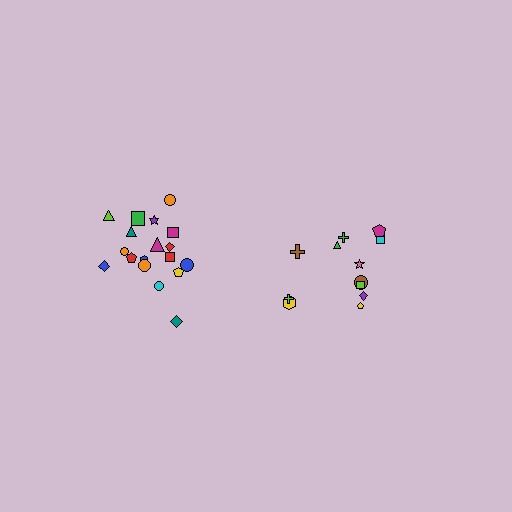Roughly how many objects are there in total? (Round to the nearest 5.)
Roughly 30 objects in total.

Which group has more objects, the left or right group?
The left group.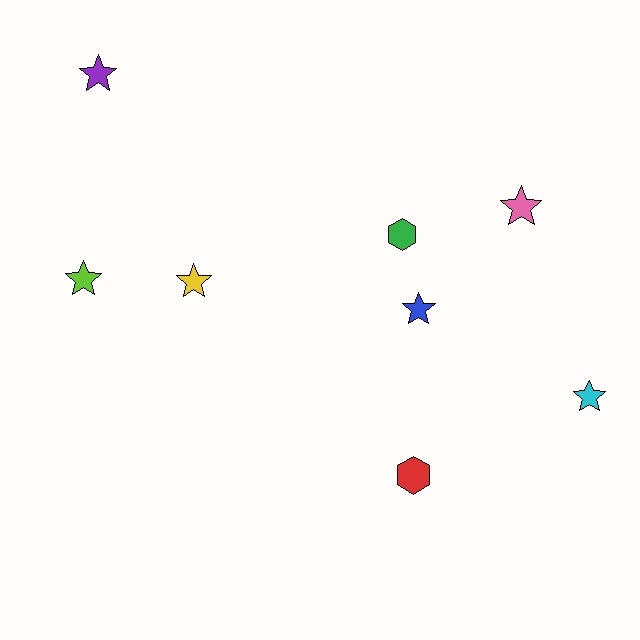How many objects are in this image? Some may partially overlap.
There are 8 objects.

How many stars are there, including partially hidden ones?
There are 6 stars.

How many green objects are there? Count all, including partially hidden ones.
There is 1 green object.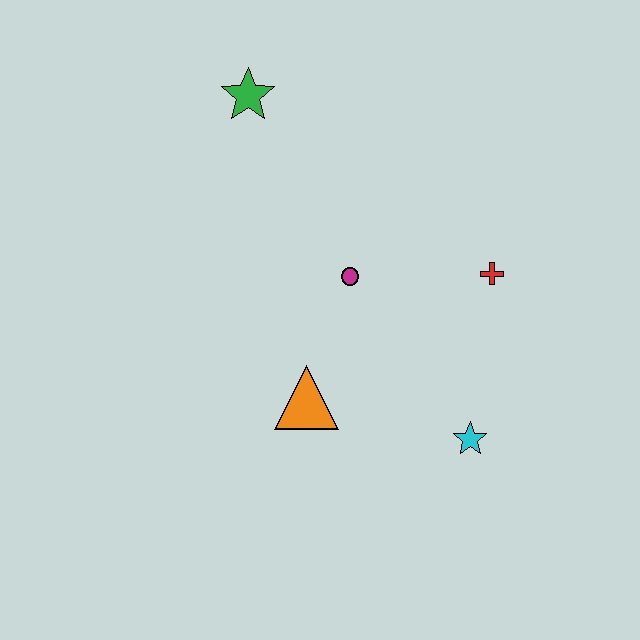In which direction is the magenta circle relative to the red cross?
The magenta circle is to the left of the red cross.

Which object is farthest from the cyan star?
The green star is farthest from the cyan star.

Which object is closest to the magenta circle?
The orange triangle is closest to the magenta circle.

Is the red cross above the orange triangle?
Yes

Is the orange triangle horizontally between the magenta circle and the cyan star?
No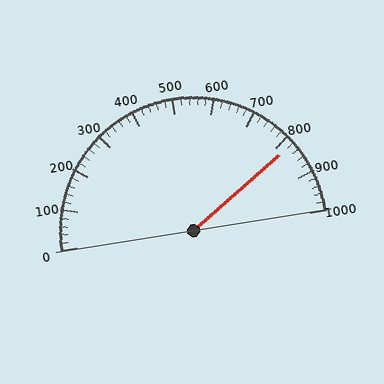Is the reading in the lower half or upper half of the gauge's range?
The reading is in the upper half of the range (0 to 1000).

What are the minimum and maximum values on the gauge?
The gauge ranges from 0 to 1000.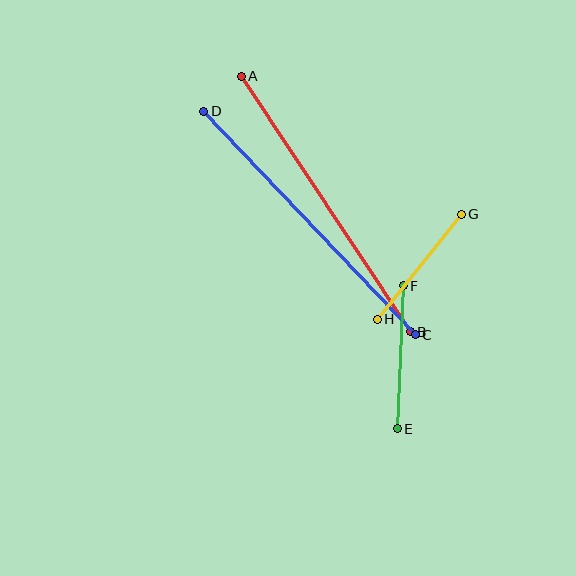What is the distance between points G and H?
The distance is approximately 135 pixels.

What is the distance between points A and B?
The distance is approximately 306 pixels.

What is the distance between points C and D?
The distance is approximately 308 pixels.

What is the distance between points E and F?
The distance is approximately 143 pixels.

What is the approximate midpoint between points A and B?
The midpoint is at approximately (326, 204) pixels.